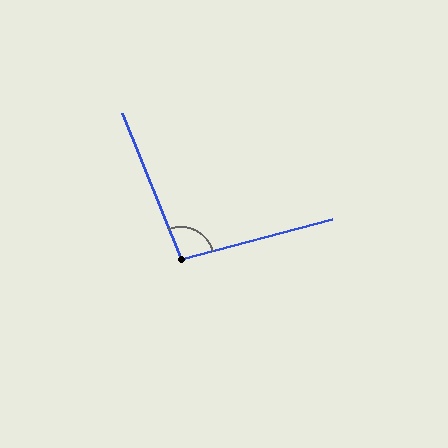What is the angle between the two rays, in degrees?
Approximately 97 degrees.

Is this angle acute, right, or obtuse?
It is obtuse.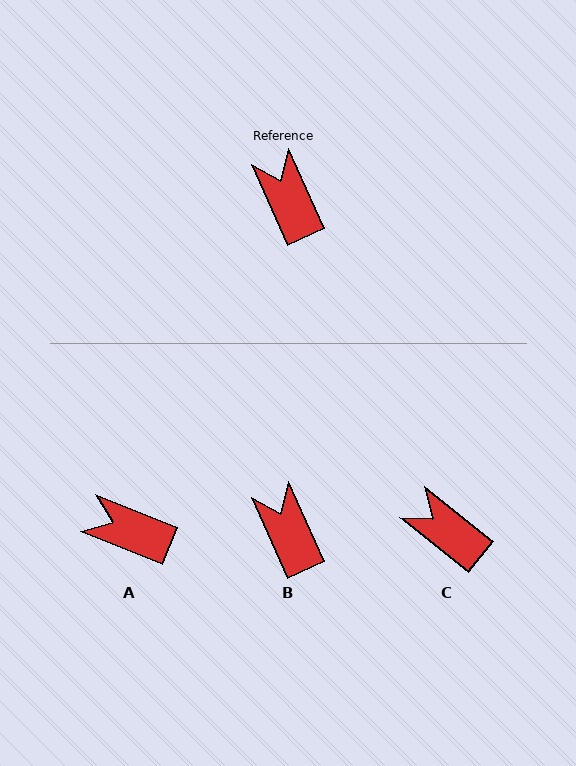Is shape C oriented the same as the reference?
No, it is off by about 27 degrees.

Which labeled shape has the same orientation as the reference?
B.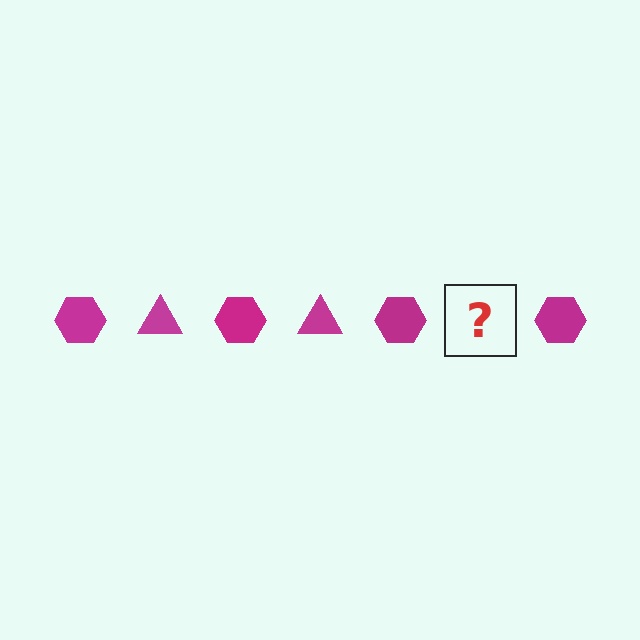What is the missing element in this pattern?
The missing element is a magenta triangle.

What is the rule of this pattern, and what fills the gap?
The rule is that the pattern cycles through hexagon, triangle shapes in magenta. The gap should be filled with a magenta triangle.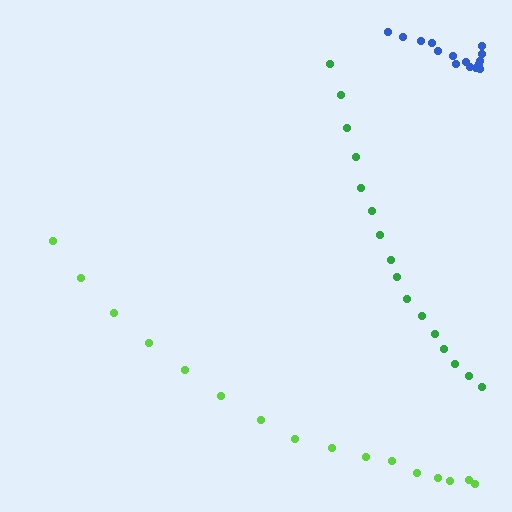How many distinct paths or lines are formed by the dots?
There are 3 distinct paths.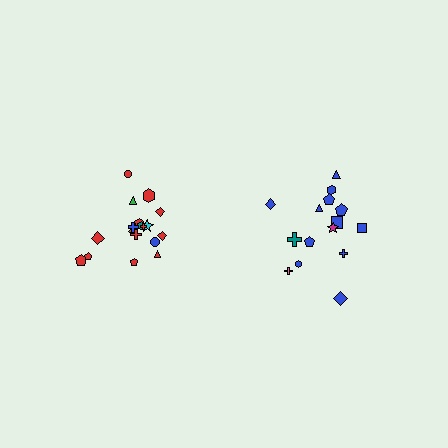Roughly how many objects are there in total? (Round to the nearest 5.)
Roughly 35 objects in total.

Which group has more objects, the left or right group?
The left group.